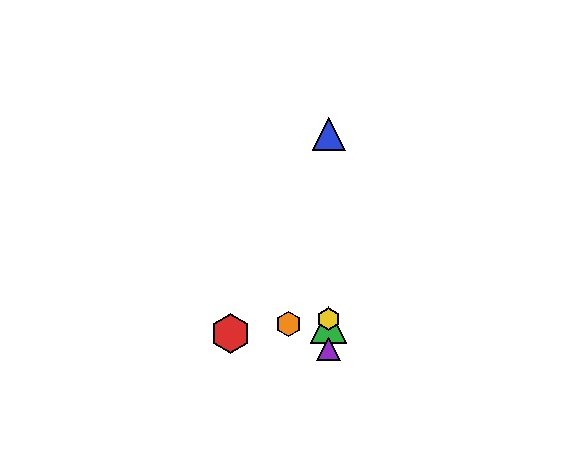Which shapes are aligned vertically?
The blue triangle, the green triangle, the yellow hexagon, the purple triangle are aligned vertically.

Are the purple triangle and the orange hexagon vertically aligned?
No, the purple triangle is at x≈329 and the orange hexagon is at x≈288.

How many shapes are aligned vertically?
4 shapes (the blue triangle, the green triangle, the yellow hexagon, the purple triangle) are aligned vertically.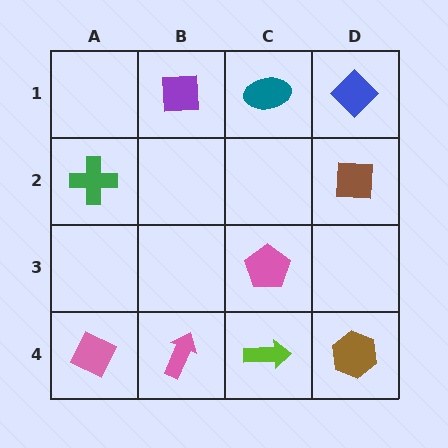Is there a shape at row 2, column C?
No, that cell is empty.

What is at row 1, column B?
A purple square.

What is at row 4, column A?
A pink diamond.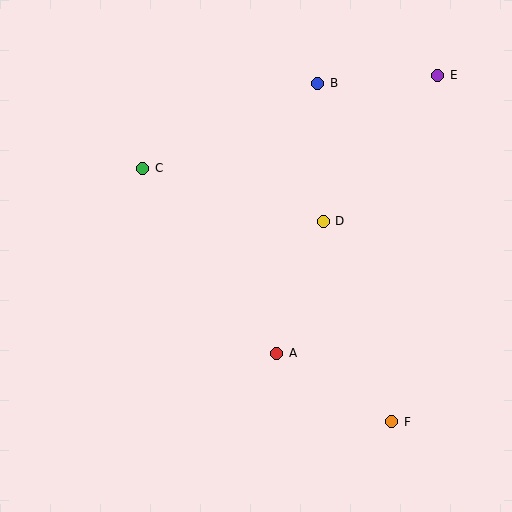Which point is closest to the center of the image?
Point D at (323, 221) is closest to the center.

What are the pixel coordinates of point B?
Point B is at (318, 83).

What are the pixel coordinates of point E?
Point E is at (438, 75).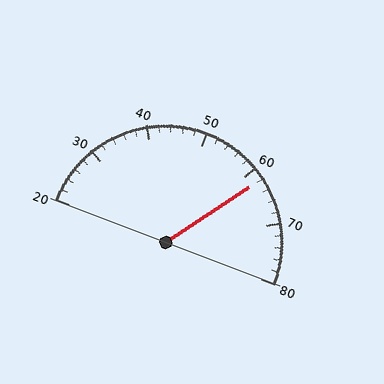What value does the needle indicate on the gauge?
The needle indicates approximately 62.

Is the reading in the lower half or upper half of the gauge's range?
The reading is in the upper half of the range (20 to 80).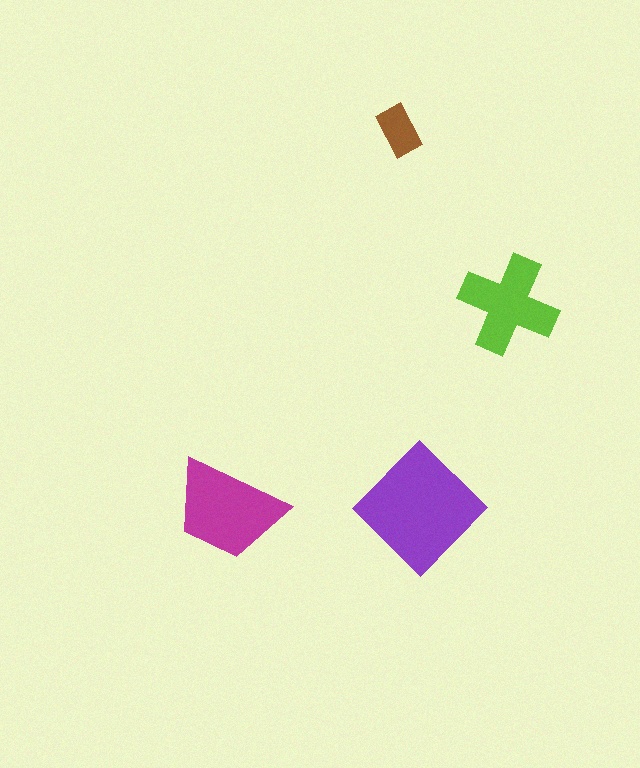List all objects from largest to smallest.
The purple diamond, the magenta trapezoid, the lime cross, the brown rectangle.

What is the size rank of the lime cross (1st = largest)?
3rd.